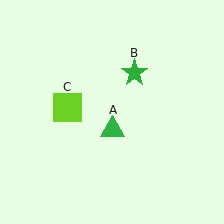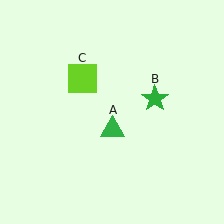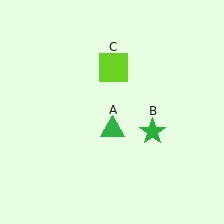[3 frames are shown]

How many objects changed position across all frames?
2 objects changed position: green star (object B), lime square (object C).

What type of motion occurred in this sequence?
The green star (object B), lime square (object C) rotated clockwise around the center of the scene.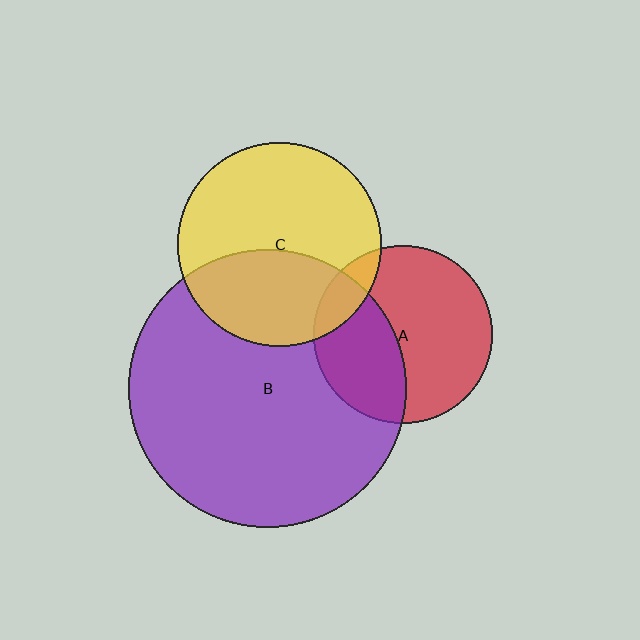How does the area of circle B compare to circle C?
Approximately 1.9 times.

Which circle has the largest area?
Circle B (purple).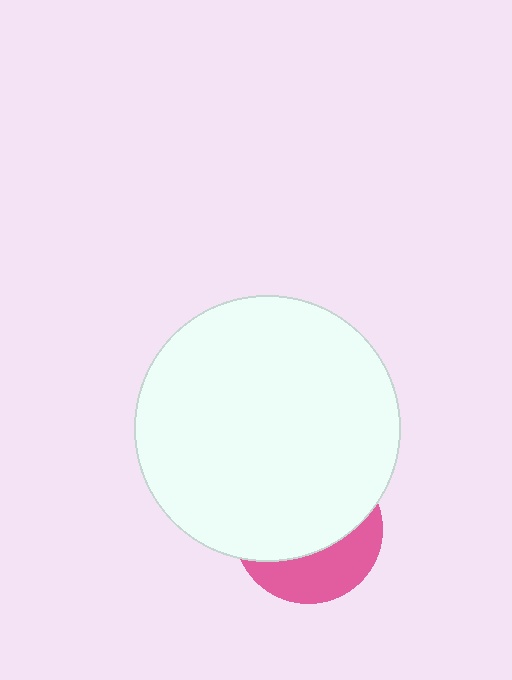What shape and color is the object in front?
The object in front is a white circle.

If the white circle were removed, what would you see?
You would see the complete pink circle.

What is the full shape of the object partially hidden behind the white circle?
The partially hidden object is a pink circle.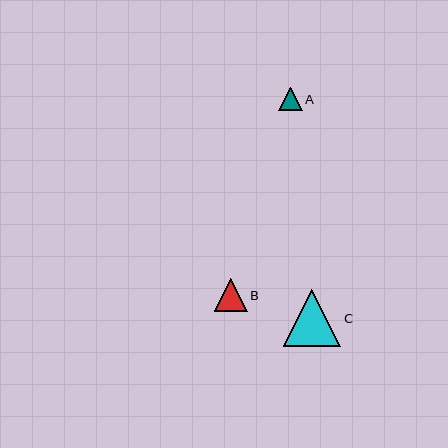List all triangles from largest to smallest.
From largest to smallest: C, B, A.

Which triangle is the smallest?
Triangle A is the smallest with a size of approximately 23 pixels.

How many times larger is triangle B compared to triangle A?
Triangle B is approximately 1.4 times the size of triangle A.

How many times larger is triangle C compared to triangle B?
Triangle C is approximately 1.7 times the size of triangle B.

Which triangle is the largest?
Triangle C is the largest with a size of approximately 57 pixels.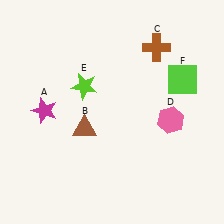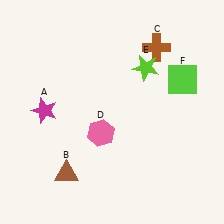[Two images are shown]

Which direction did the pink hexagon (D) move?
The pink hexagon (D) moved left.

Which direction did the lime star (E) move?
The lime star (E) moved right.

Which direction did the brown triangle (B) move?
The brown triangle (B) moved down.